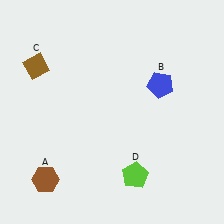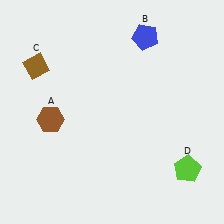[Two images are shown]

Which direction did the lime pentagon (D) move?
The lime pentagon (D) moved right.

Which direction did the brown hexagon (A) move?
The brown hexagon (A) moved up.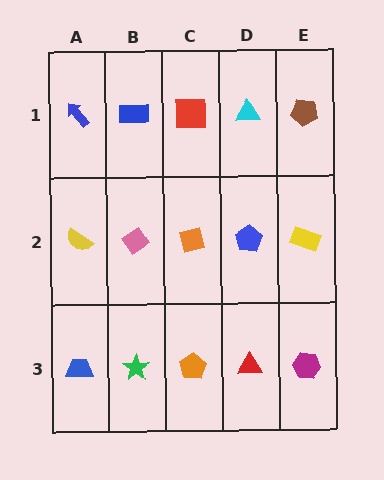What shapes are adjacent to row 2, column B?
A blue rectangle (row 1, column B), a green star (row 3, column B), a yellow semicircle (row 2, column A), an orange square (row 2, column C).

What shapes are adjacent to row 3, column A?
A yellow semicircle (row 2, column A), a green star (row 3, column B).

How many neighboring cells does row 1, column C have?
3.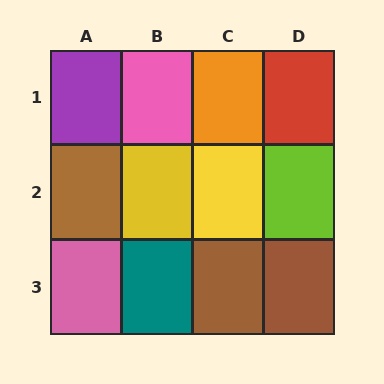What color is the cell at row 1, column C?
Orange.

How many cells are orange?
1 cell is orange.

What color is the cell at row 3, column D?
Brown.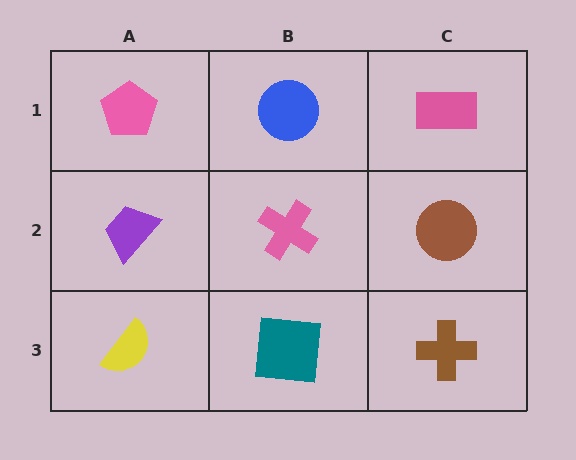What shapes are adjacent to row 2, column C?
A pink rectangle (row 1, column C), a brown cross (row 3, column C), a pink cross (row 2, column B).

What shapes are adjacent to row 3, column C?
A brown circle (row 2, column C), a teal square (row 3, column B).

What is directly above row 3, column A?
A purple trapezoid.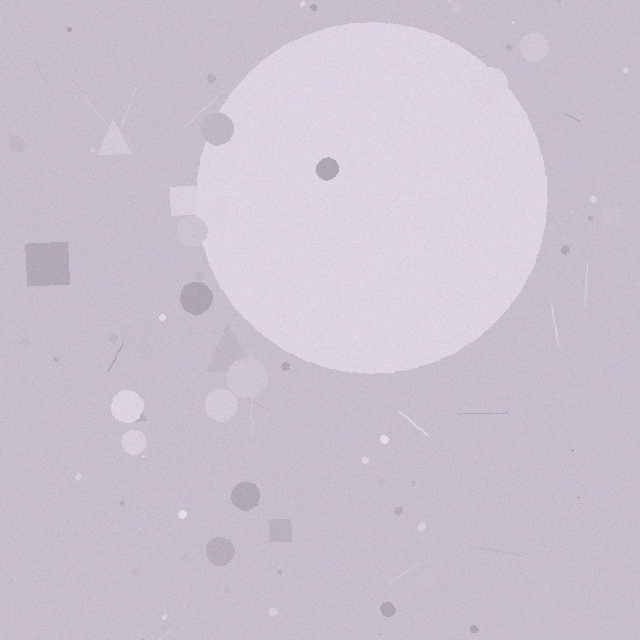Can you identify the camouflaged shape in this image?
The camouflaged shape is a circle.